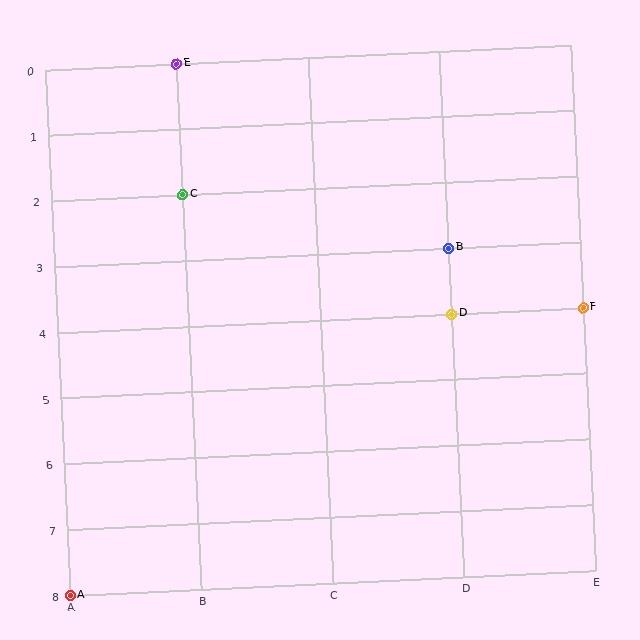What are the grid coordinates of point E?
Point E is at grid coordinates (B, 0).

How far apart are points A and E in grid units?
Points A and E are 1 column and 8 rows apart (about 8.1 grid units diagonally).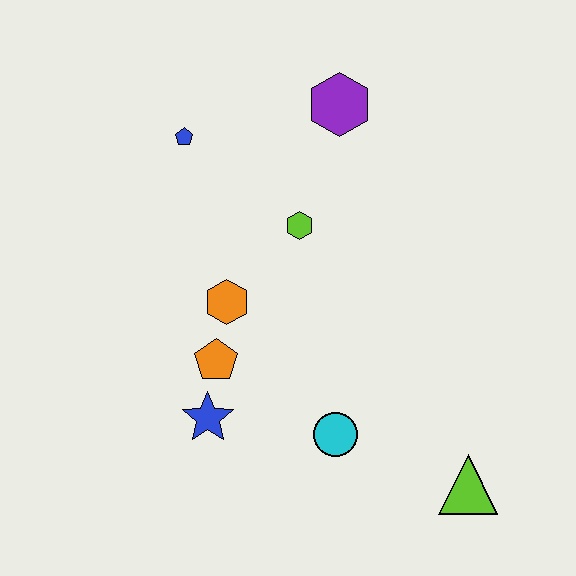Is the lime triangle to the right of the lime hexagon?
Yes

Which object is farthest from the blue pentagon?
The lime triangle is farthest from the blue pentagon.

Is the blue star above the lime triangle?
Yes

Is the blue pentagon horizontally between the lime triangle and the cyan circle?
No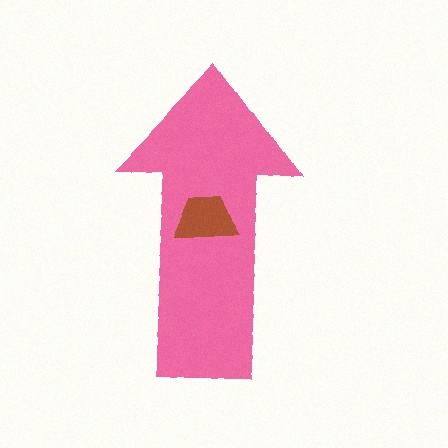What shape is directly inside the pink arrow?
The brown trapezoid.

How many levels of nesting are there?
2.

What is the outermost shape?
The pink arrow.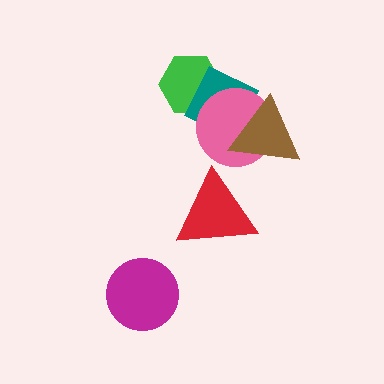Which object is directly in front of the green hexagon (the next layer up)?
The teal square is directly in front of the green hexagon.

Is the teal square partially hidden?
Yes, it is partially covered by another shape.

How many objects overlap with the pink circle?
3 objects overlap with the pink circle.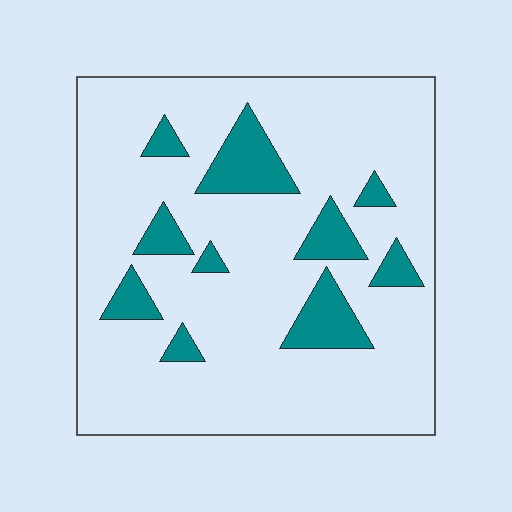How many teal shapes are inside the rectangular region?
10.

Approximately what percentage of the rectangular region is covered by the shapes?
Approximately 15%.